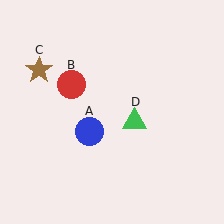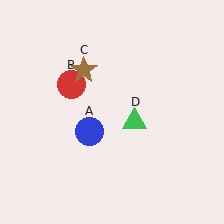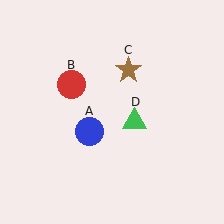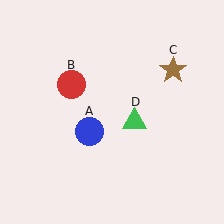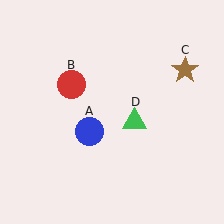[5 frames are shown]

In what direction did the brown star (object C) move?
The brown star (object C) moved right.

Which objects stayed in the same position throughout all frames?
Blue circle (object A) and red circle (object B) and green triangle (object D) remained stationary.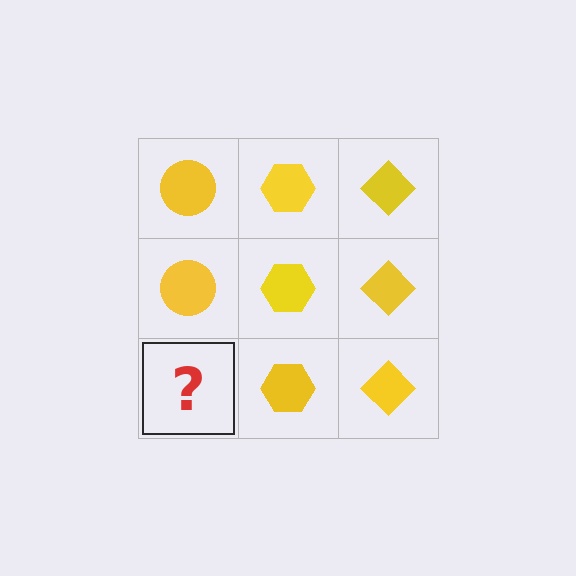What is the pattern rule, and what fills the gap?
The rule is that each column has a consistent shape. The gap should be filled with a yellow circle.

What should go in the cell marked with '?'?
The missing cell should contain a yellow circle.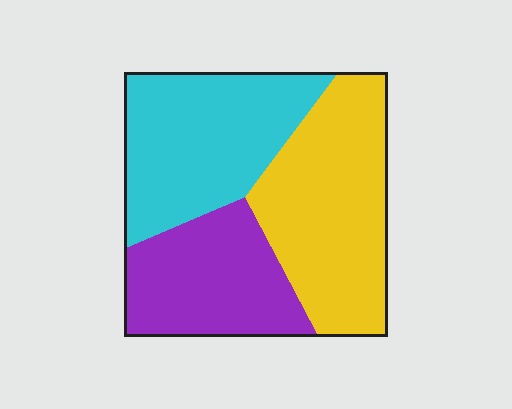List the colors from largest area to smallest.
From largest to smallest: yellow, cyan, purple.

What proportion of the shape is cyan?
Cyan takes up about one third (1/3) of the shape.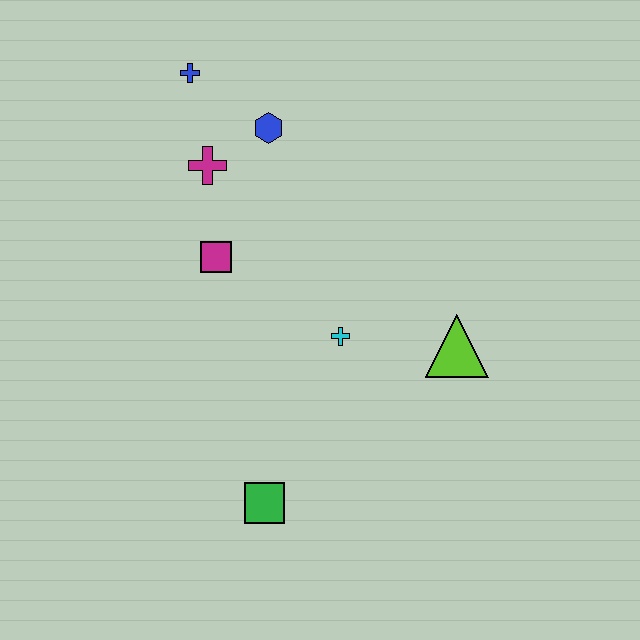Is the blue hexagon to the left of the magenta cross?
No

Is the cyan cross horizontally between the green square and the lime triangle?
Yes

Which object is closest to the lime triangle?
The cyan cross is closest to the lime triangle.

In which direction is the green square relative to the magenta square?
The green square is below the magenta square.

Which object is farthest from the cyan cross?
The blue cross is farthest from the cyan cross.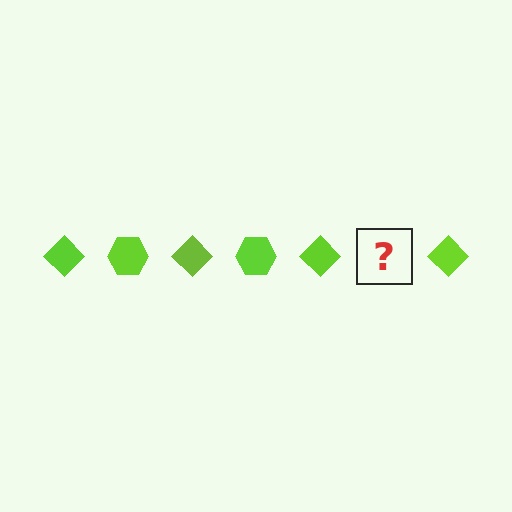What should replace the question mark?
The question mark should be replaced with a lime hexagon.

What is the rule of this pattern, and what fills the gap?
The rule is that the pattern cycles through diamond, hexagon shapes in lime. The gap should be filled with a lime hexagon.